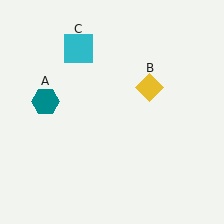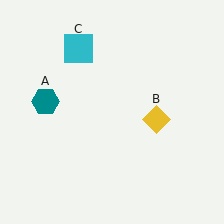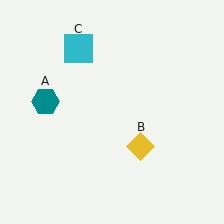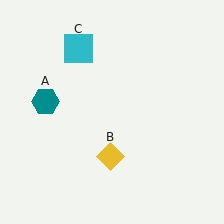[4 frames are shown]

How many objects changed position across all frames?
1 object changed position: yellow diamond (object B).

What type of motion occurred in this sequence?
The yellow diamond (object B) rotated clockwise around the center of the scene.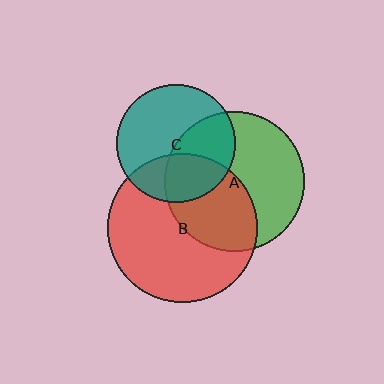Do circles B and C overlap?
Yes.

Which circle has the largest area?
Circle B (red).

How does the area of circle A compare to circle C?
Approximately 1.4 times.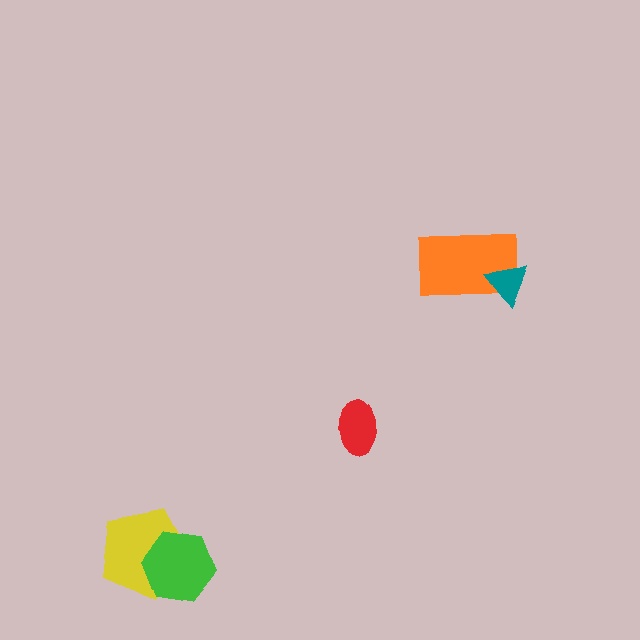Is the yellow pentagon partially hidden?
Yes, it is partially covered by another shape.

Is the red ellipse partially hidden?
No, no other shape covers it.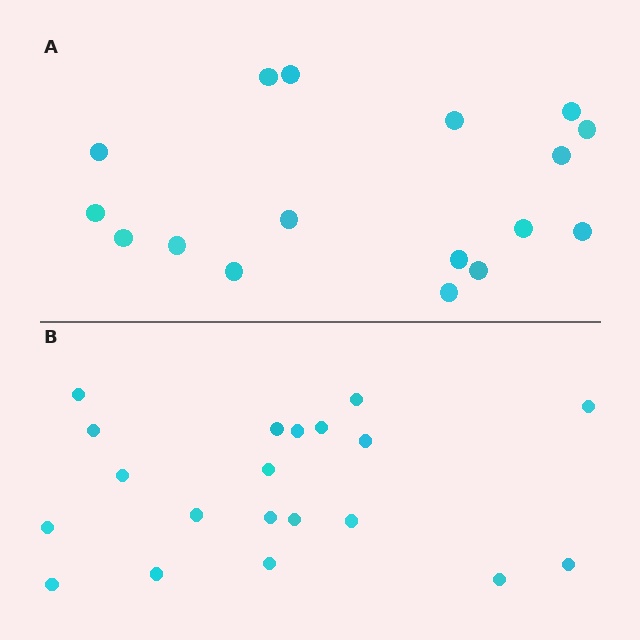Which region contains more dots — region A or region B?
Region B (the bottom region) has more dots.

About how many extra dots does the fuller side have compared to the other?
Region B has just a few more — roughly 2 or 3 more dots than region A.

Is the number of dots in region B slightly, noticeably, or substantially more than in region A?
Region B has only slightly more — the two regions are fairly close. The ratio is roughly 1.2 to 1.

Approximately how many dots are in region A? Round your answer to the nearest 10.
About 20 dots. (The exact count is 17, which rounds to 20.)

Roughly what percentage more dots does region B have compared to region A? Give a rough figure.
About 20% more.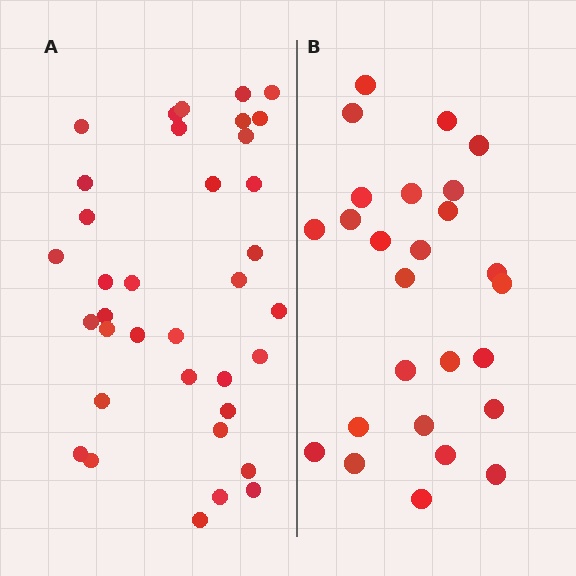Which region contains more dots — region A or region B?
Region A (the left region) has more dots.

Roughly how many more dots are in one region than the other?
Region A has roughly 10 or so more dots than region B.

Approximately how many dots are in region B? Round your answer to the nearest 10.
About 30 dots. (The exact count is 26, which rounds to 30.)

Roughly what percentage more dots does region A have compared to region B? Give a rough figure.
About 40% more.